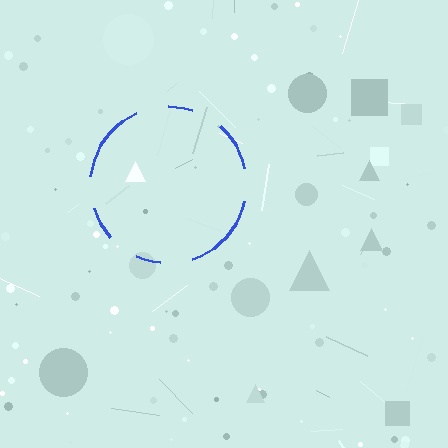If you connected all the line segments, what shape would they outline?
They would outline a circle.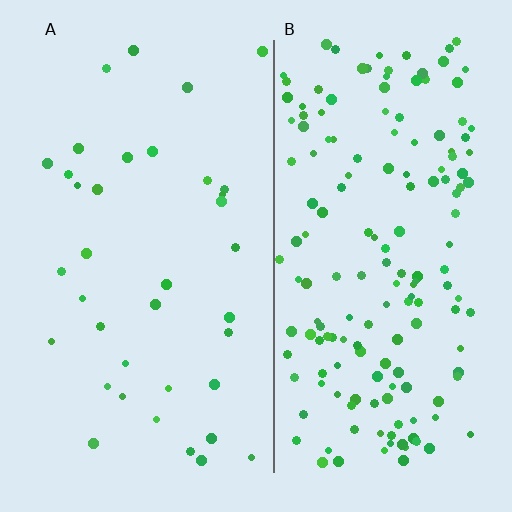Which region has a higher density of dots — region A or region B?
B (the right).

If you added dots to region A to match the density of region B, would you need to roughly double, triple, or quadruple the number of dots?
Approximately quadruple.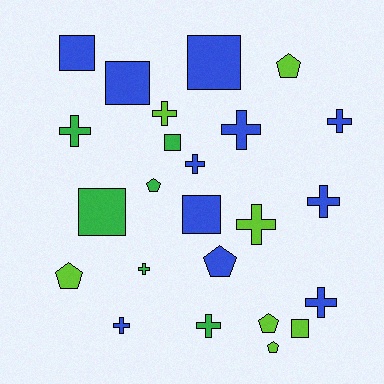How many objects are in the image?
There are 24 objects.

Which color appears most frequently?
Blue, with 11 objects.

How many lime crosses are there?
There are 2 lime crosses.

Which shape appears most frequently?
Cross, with 11 objects.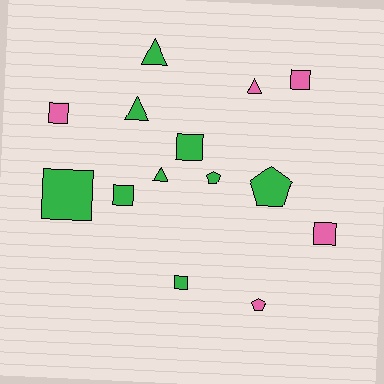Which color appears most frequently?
Green, with 9 objects.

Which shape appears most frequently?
Square, with 7 objects.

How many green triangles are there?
There are 3 green triangles.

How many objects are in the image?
There are 14 objects.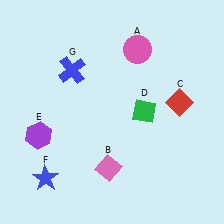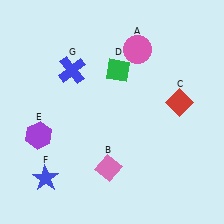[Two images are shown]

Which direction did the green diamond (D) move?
The green diamond (D) moved up.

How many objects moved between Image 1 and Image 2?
1 object moved between the two images.